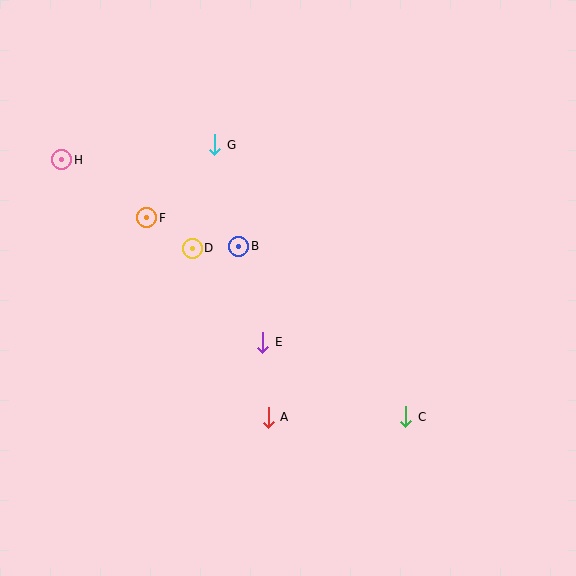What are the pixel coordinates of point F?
Point F is at (147, 218).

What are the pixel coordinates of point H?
Point H is at (62, 160).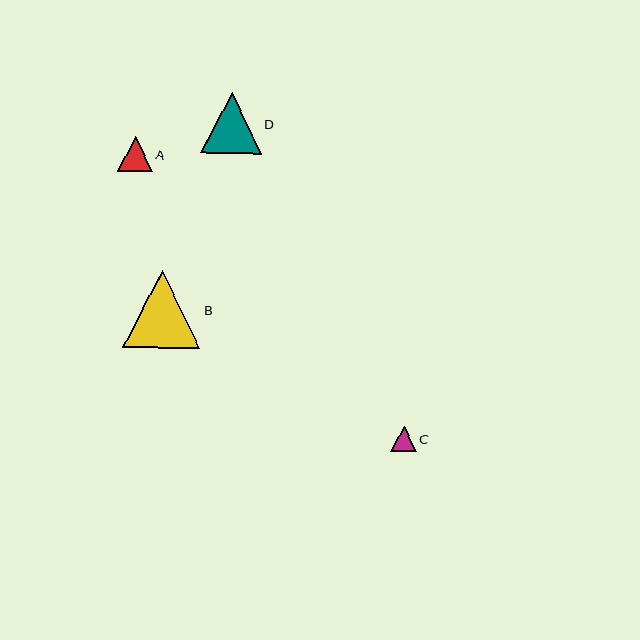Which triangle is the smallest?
Triangle C is the smallest with a size of approximately 25 pixels.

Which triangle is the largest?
Triangle B is the largest with a size of approximately 77 pixels.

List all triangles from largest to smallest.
From largest to smallest: B, D, A, C.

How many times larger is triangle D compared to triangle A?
Triangle D is approximately 1.8 times the size of triangle A.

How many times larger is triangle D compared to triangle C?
Triangle D is approximately 2.4 times the size of triangle C.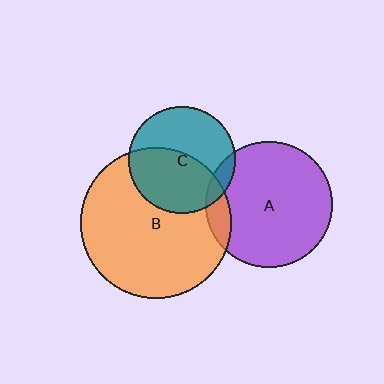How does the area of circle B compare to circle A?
Approximately 1.4 times.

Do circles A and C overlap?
Yes.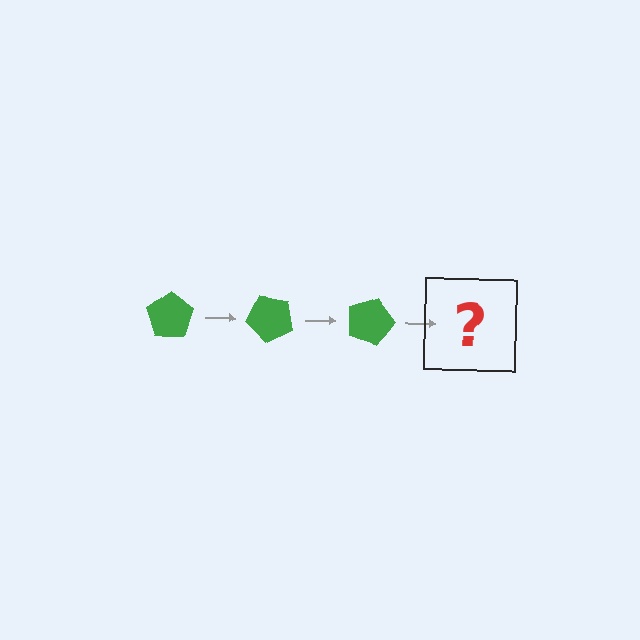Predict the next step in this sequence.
The next step is a green pentagon rotated 135 degrees.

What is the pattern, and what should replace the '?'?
The pattern is that the pentagon rotates 45 degrees each step. The '?' should be a green pentagon rotated 135 degrees.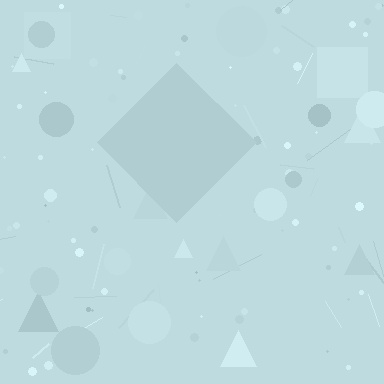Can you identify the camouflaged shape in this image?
The camouflaged shape is a diamond.